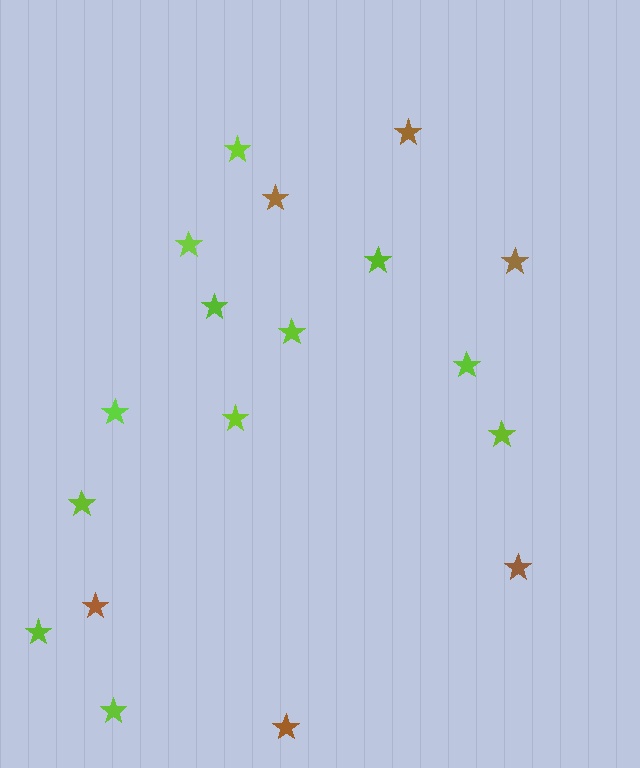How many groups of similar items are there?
There are 2 groups: one group of brown stars (6) and one group of lime stars (12).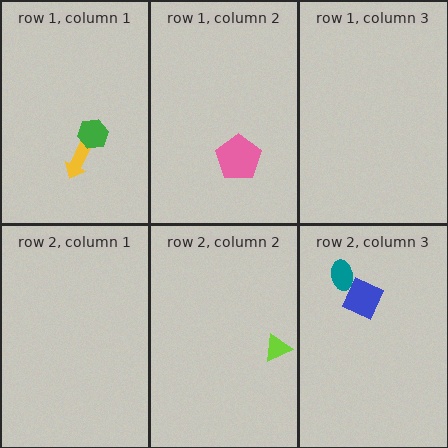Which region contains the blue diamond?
The row 2, column 3 region.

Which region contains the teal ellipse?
The row 2, column 3 region.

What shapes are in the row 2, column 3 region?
The blue diamond, the teal ellipse.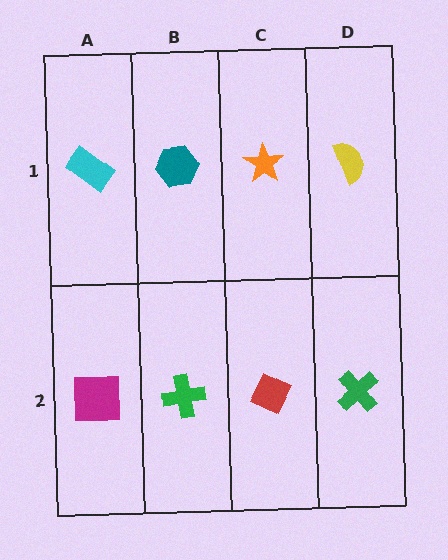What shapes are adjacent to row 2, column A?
A cyan rectangle (row 1, column A), a green cross (row 2, column B).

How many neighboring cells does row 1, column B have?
3.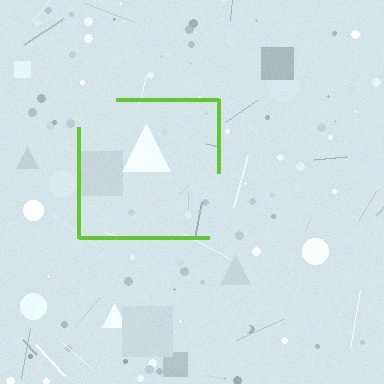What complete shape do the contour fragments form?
The contour fragments form a square.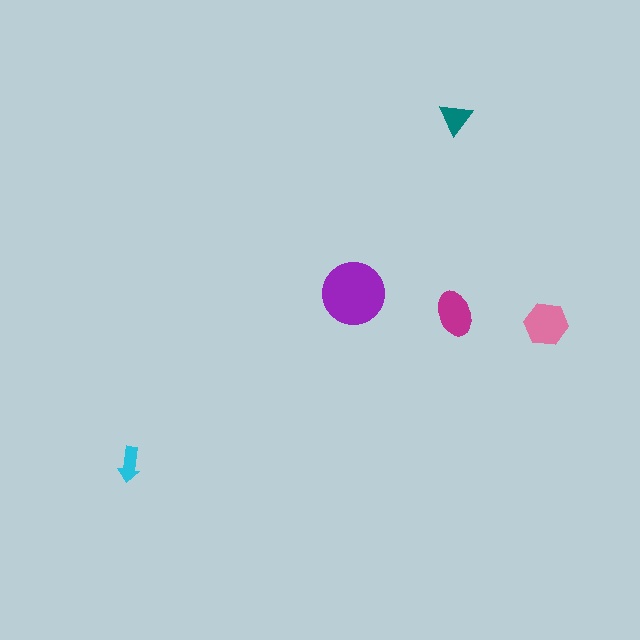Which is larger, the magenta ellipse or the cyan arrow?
The magenta ellipse.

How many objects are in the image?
There are 5 objects in the image.